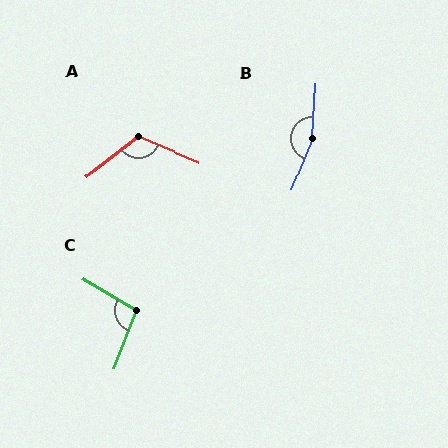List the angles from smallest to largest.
C (99°), A (120°), B (162°).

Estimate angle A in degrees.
Approximately 120 degrees.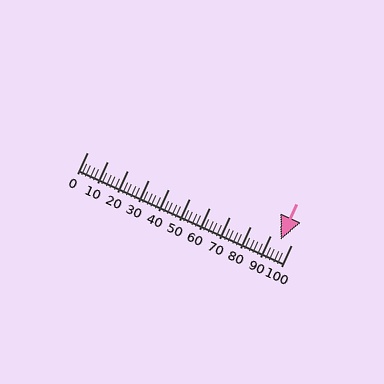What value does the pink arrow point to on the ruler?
The pink arrow points to approximately 95.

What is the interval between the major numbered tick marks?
The major tick marks are spaced 10 units apart.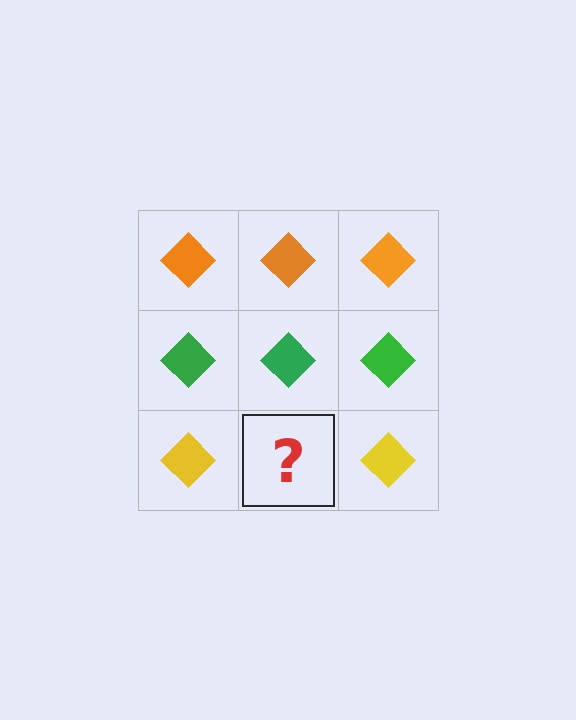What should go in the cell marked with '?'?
The missing cell should contain a yellow diamond.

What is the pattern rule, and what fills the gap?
The rule is that each row has a consistent color. The gap should be filled with a yellow diamond.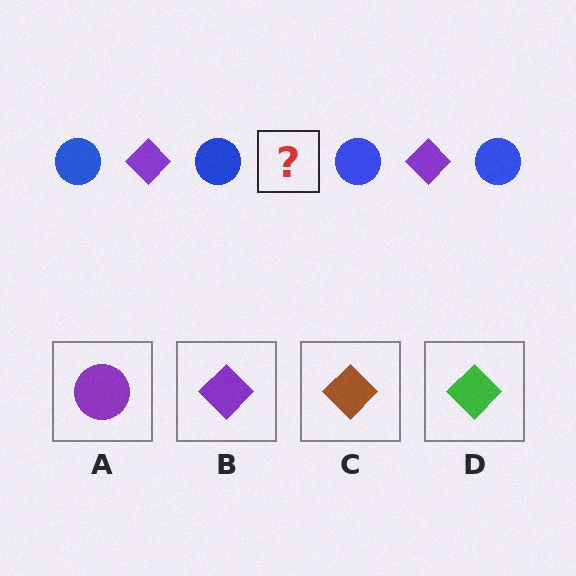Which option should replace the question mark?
Option B.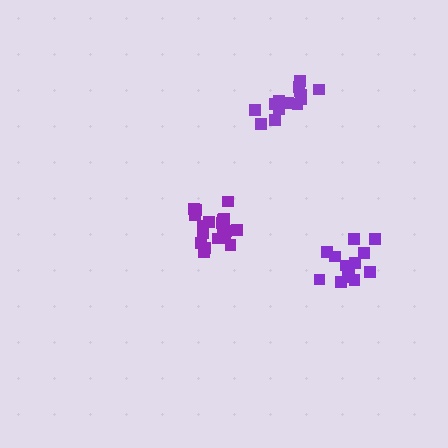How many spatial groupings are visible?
There are 3 spatial groupings.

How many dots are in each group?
Group 1: 19 dots, Group 2: 15 dots, Group 3: 14 dots (48 total).